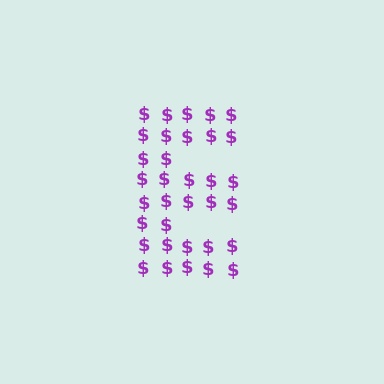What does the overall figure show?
The overall figure shows the letter E.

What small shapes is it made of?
It is made of small dollar signs.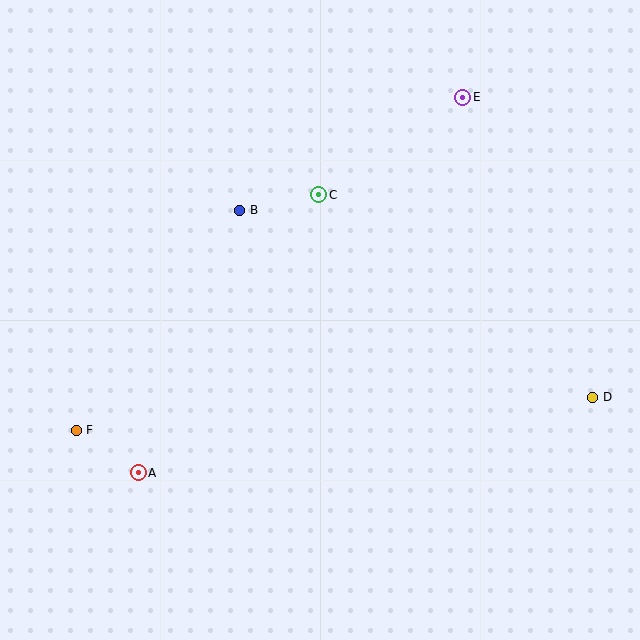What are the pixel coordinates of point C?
Point C is at (319, 195).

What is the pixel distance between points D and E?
The distance between D and E is 327 pixels.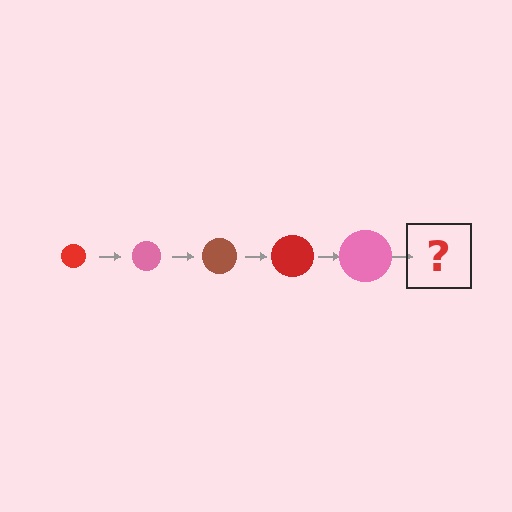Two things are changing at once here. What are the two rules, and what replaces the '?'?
The two rules are that the circle grows larger each step and the color cycles through red, pink, and brown. The '?' should be a brown circle, larger than the previous one.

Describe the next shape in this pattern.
It should be a brown circle, larger than the previous one.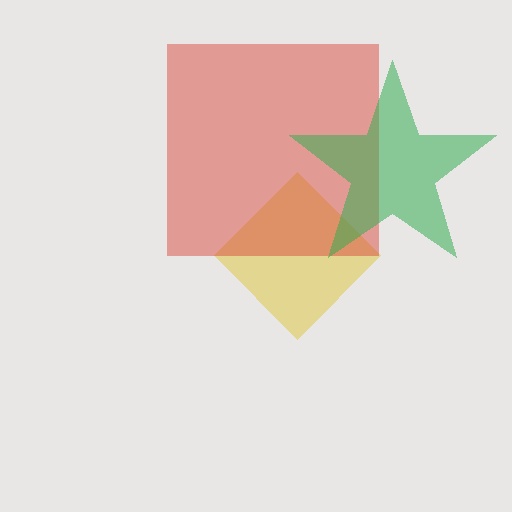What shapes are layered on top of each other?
The layered shapes are: a yellow diamond, a red square, a green star.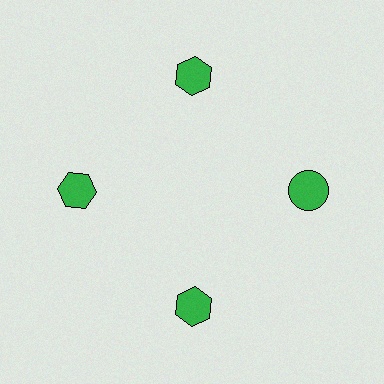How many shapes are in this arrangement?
There are 4 shapes arranged in a ring pattern.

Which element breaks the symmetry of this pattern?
The green circle at roughly the 3 o'clock position breaks the symmetry. All other shapes are green hexagons.